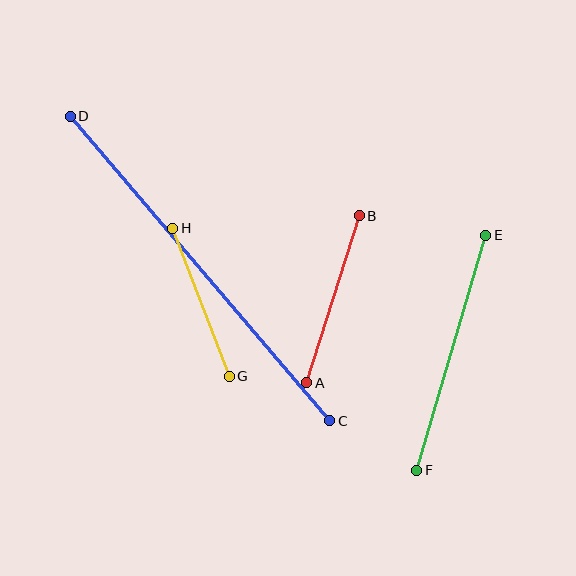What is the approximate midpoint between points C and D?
The midpoint is at approximately (200, 269) pixels.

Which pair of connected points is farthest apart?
Points C and D are farthest apart.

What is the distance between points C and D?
The distance is approximately 401 pixels.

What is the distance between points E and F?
The distance is approximately 245 pixels.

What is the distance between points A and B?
The distance is approximately 175 pixels.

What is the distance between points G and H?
The distance is approximately 158 pixels.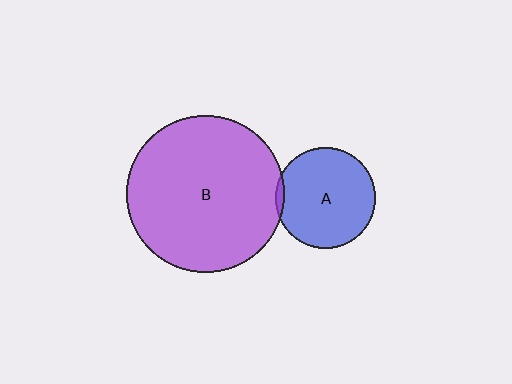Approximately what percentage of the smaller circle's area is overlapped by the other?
Approximately 5%.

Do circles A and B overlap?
Yes.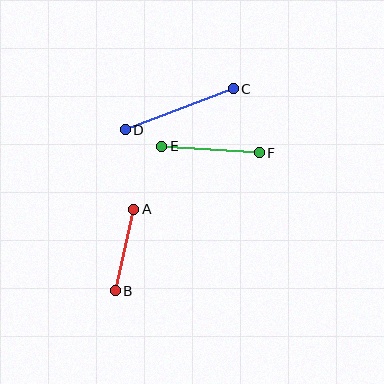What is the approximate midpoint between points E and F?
The midpoint is at approximately (211, 150) pixels.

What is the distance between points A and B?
The distance is approximately 83 pixels.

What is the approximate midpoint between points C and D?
The midpoint is at approximately (179, 109) pixels.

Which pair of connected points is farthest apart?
Points C and D are farthest apart.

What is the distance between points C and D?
The distance is approximately 115 pixels.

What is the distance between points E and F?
The distance is approximately 98 pixels.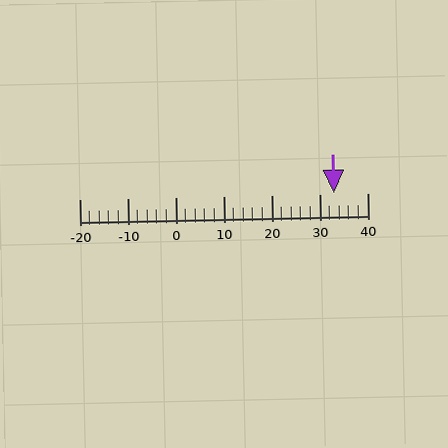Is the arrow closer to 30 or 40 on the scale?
The arrow is closer to 30.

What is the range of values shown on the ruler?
The ruler shows values from -20 to 40.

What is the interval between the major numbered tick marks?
The major tick marks are spaced 10 units apart.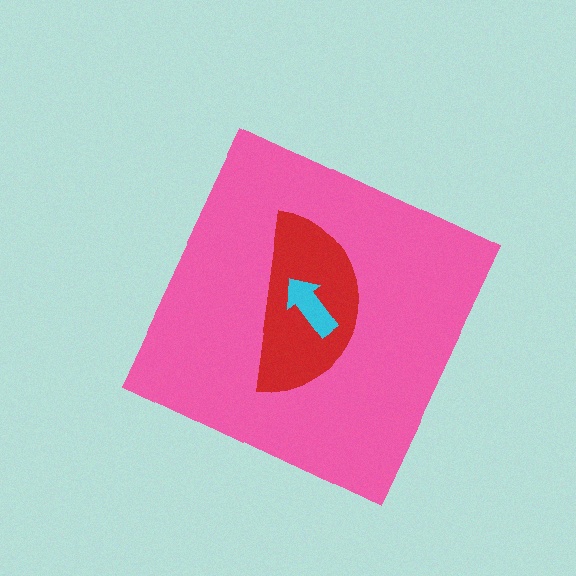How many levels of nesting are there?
3.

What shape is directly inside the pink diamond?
The red semicircle.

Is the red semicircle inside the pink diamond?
Yes.